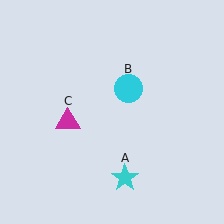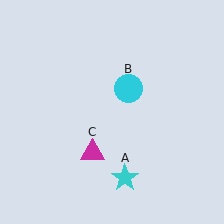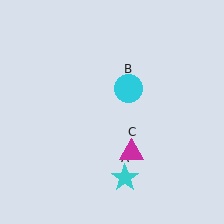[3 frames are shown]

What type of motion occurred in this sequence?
The magenta triangle (object C) rotated counterclockwise around the center of the scene.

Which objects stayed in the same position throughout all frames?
Cyan star (object A) and cyan circle (object B) remained stationary.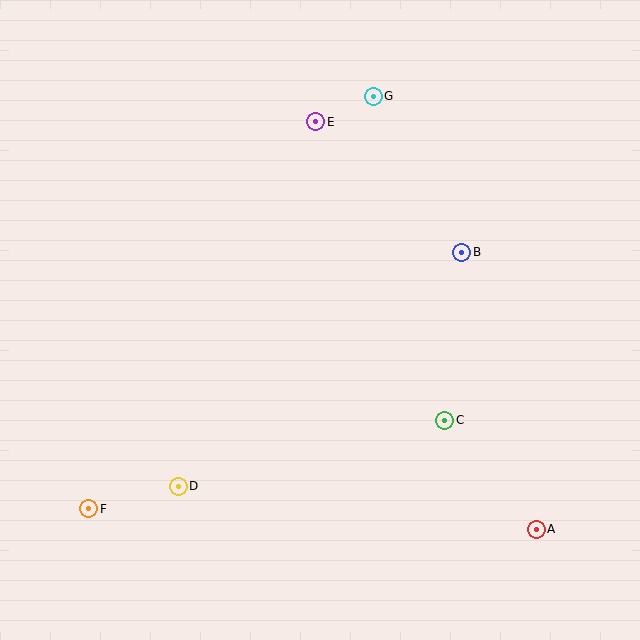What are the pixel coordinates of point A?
Point A is at (536, 529).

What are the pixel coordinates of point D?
Point D is at (178, 486).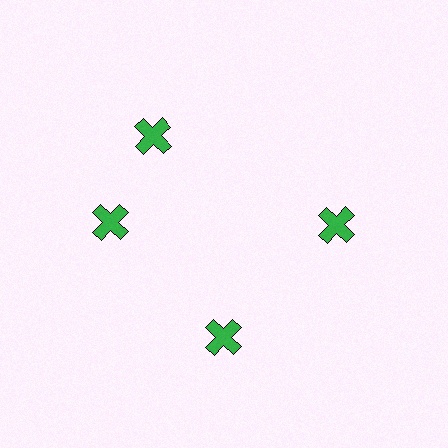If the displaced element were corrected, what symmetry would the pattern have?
It would have 4-fold rotational symmetry — the pattern would map onto itself every 90 degrees.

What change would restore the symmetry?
The symmetry would be restored by rotating it back into even spacing with its neighbors so that all 4 crosses sit at equal angles and equal distance from the center.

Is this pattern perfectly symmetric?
No. The 4 green crosses are arranged in a ring, but one element near the 12 o'clock position is rotated out of alignment along the ring, breaking the 4-fold rotational symmetry.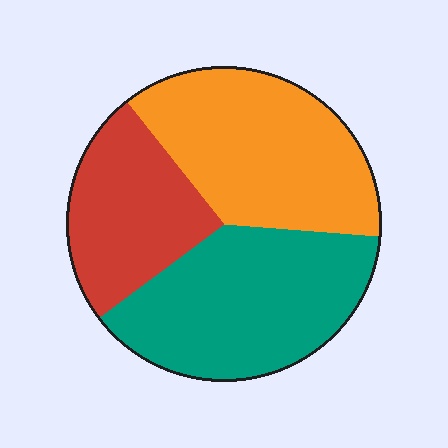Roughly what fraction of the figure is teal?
Teal takes up about three eighths (3/8) of the figure.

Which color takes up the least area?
Red, at roughly 25%.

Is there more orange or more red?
Orange.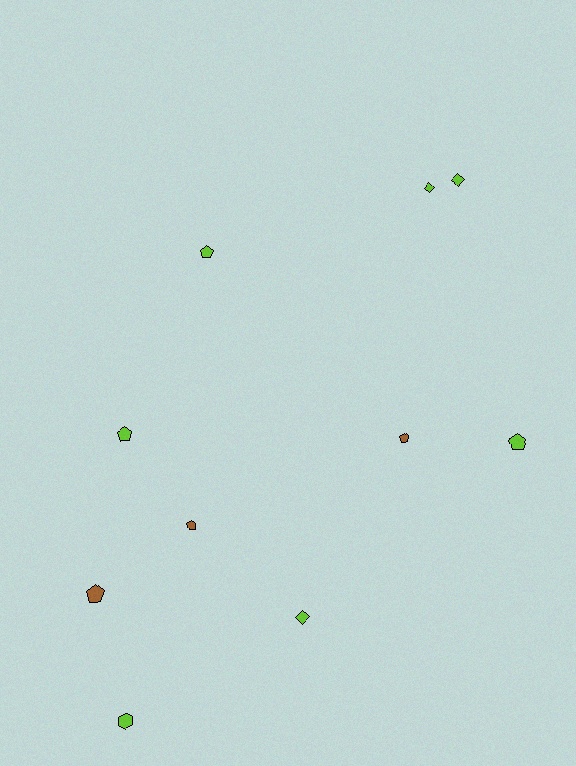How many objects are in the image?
There are 10 objects.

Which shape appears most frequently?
Pentagon, with 6 objects.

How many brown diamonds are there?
There are no brown diamonds.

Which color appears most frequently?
Lime, with 7 objects.